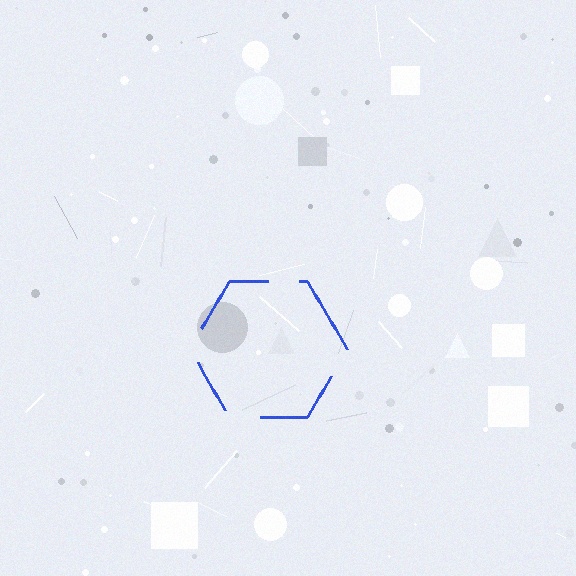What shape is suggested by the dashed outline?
The dashed outline suggests a hexagon.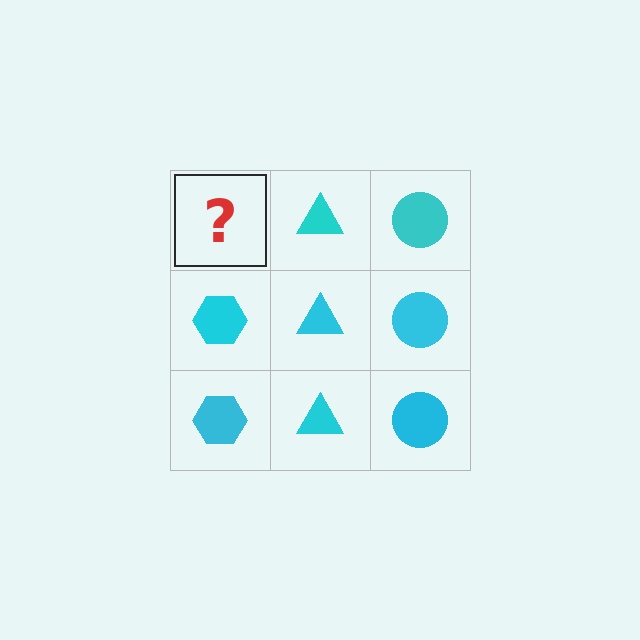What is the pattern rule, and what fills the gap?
The rule is that each column has a consistent shape. The gap should be filled with a cyan hexagon.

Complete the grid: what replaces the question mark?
The question mark should be replaced with a cyan hexagon.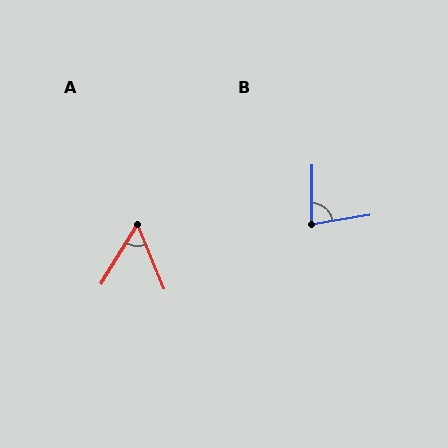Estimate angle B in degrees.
Approximately 80 degrees.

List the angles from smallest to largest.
A (55°), B (80°).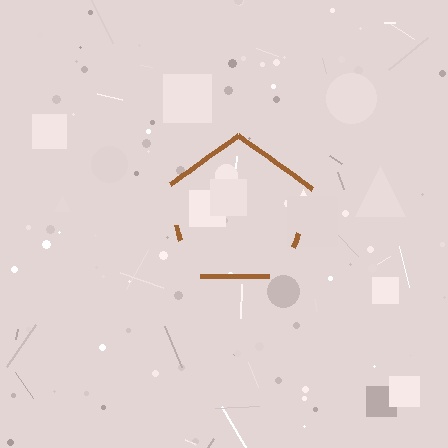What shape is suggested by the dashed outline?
The dashed outline suggests a pentagon.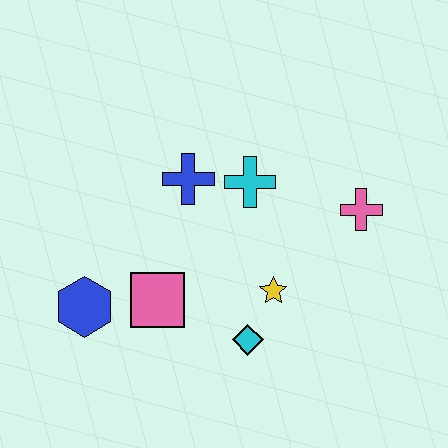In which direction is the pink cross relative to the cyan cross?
The pink cross is to the right of the cyan cross.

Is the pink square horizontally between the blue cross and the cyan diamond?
No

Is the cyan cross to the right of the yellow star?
No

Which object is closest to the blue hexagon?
The pink square is closest to the blue hexagon.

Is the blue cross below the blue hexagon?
No